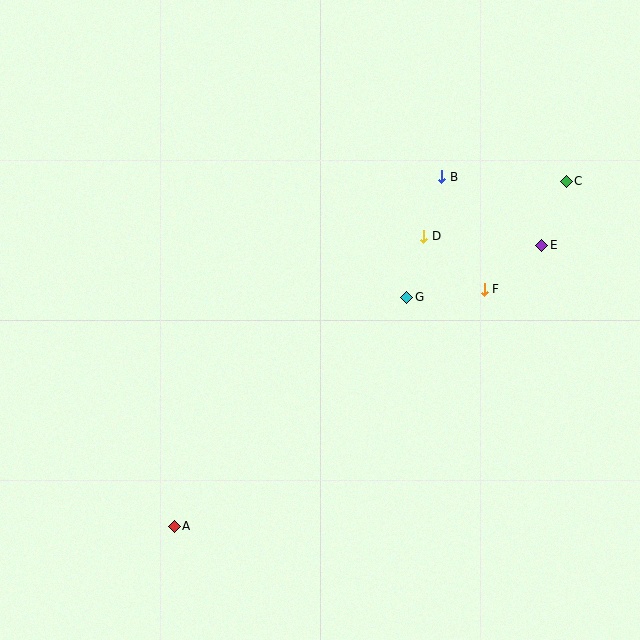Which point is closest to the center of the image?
Point G at (407, 297) is closest to the center.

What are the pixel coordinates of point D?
Point D is at (424, 236).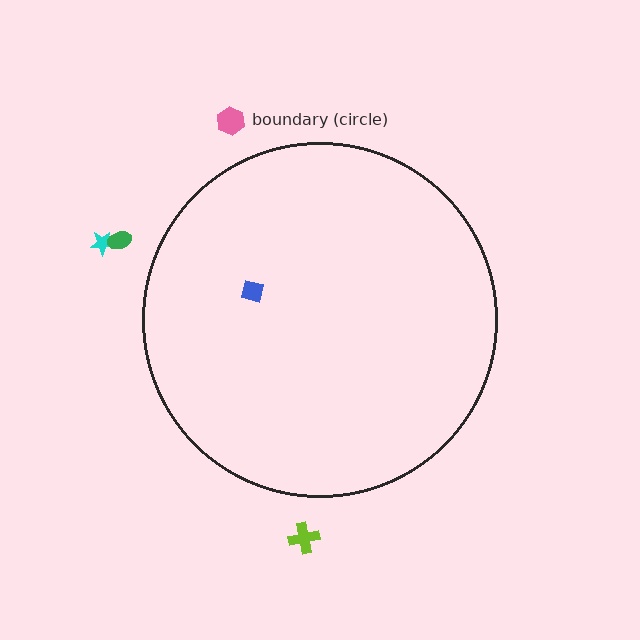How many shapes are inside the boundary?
1 inside, 4 outside.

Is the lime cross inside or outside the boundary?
Outside.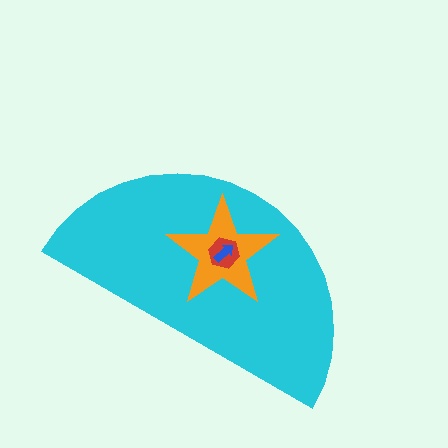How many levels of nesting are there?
4.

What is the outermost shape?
The cyan semicircle.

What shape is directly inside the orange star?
The red hexagon.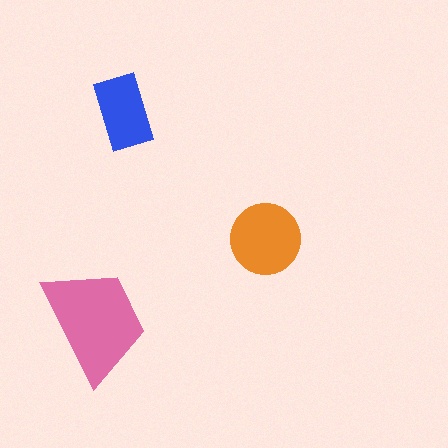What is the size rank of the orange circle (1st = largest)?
2nd.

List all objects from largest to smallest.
The pink trapezoid, the orange circle, the blue rectangle.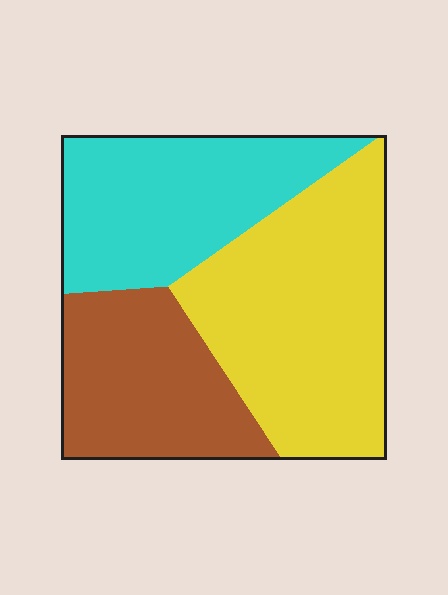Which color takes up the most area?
Yellow, at roughly 45%.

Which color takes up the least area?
Brown, at roughly 25%.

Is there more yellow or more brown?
Yellow.